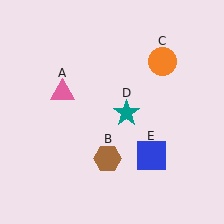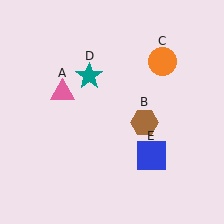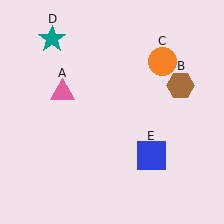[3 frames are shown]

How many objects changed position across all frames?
2 objects changed position: brown hexagon (object B), teal star (object D).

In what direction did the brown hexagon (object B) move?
The brown hexagon (object B) moved up and to the right.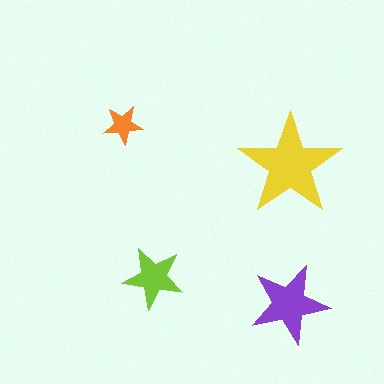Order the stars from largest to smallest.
the yellow one, the purple one, the lime one, the orange one.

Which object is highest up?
The orange star is topmost.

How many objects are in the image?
There are 4 objects in the image.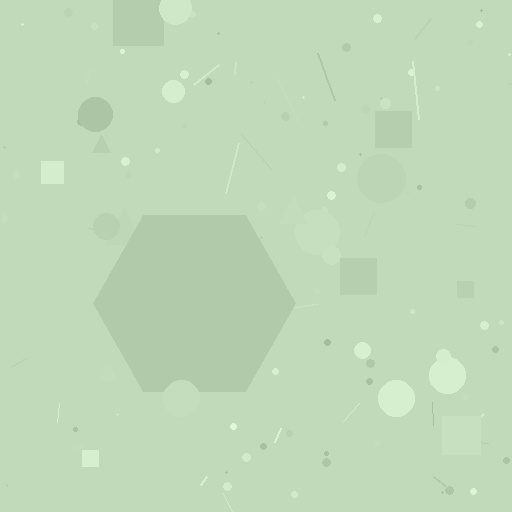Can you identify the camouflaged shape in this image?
The camouflaged shape is a hexagon.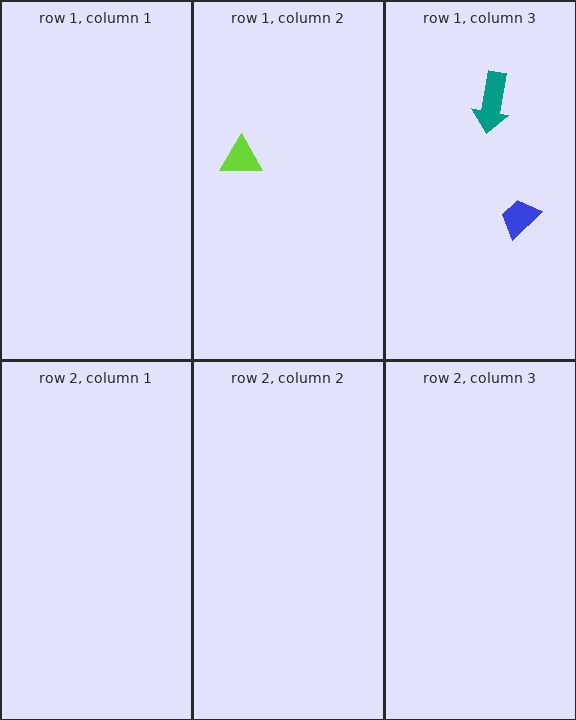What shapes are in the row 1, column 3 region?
The teal arrow, the blue trapezoid.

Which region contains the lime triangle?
The row 1, column 2 region.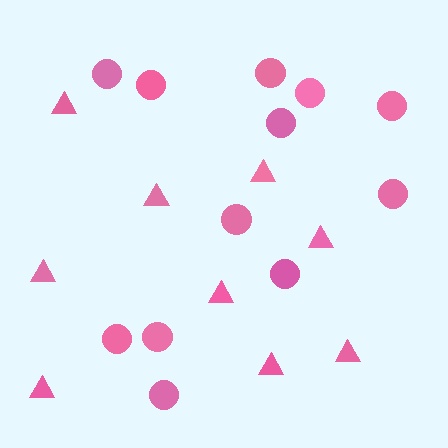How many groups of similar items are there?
There are 2 groups: one group of triangles (9) and one group of circles (12).